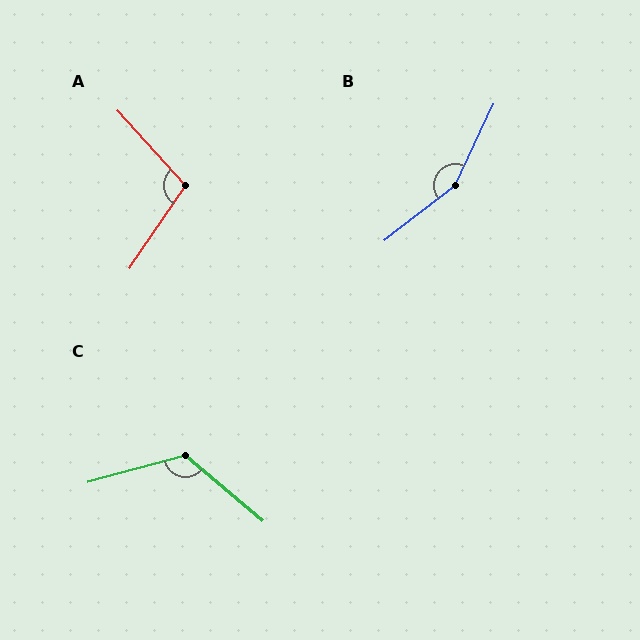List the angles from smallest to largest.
A (104°), C (124°), B (153°).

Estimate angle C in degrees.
Approximately 124 degrees.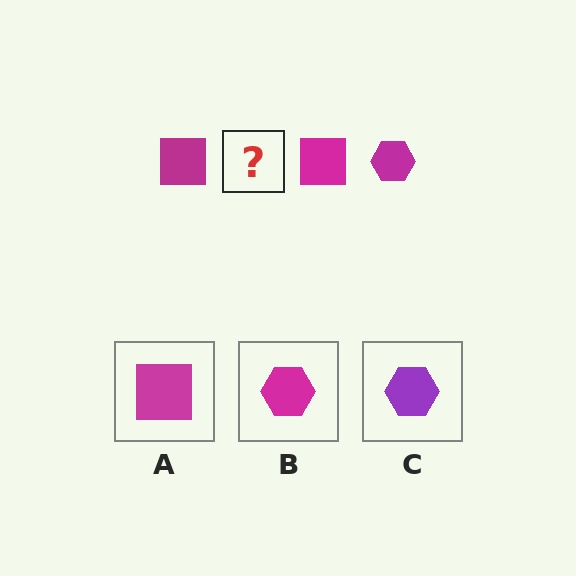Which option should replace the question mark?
Option B.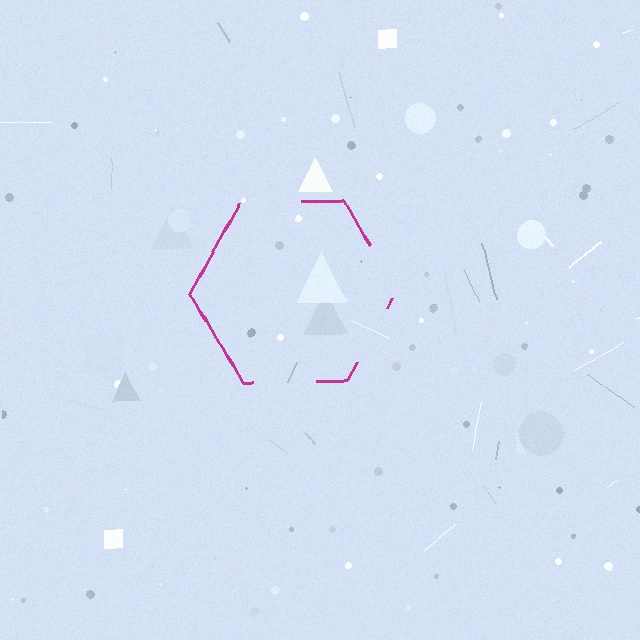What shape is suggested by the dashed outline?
The dashed outline suggests a hexagon.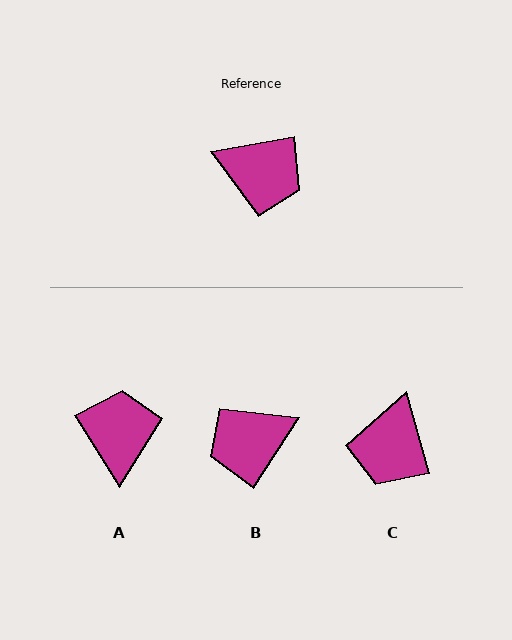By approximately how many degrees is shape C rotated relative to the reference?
Approximately 85 degrees clockwise.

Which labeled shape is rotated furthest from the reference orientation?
B, about 133 degrees away.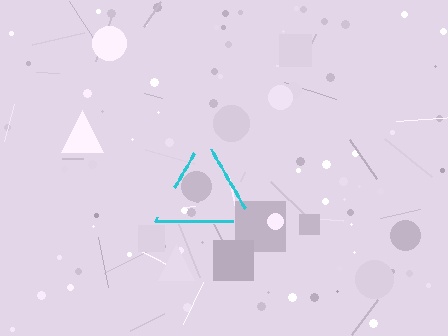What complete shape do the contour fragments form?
The contour fragments form a triangle.